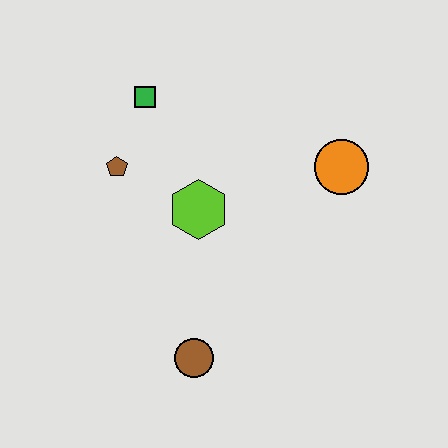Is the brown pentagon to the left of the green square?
Yes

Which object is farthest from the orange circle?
The brown circle is farthest from the orange circle.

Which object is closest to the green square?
The brown pentagon is closest to the green square.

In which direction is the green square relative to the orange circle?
The green square is to the left of the orange circle.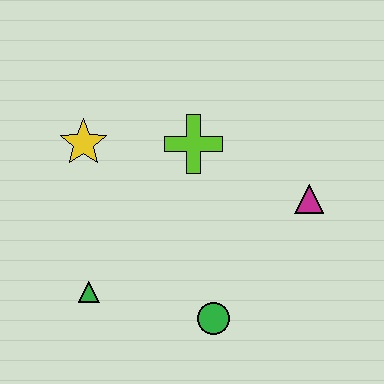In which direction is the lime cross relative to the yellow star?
The lime cross is to the right of the yellow star.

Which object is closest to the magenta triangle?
The lime cross is closest to the magenta triangle.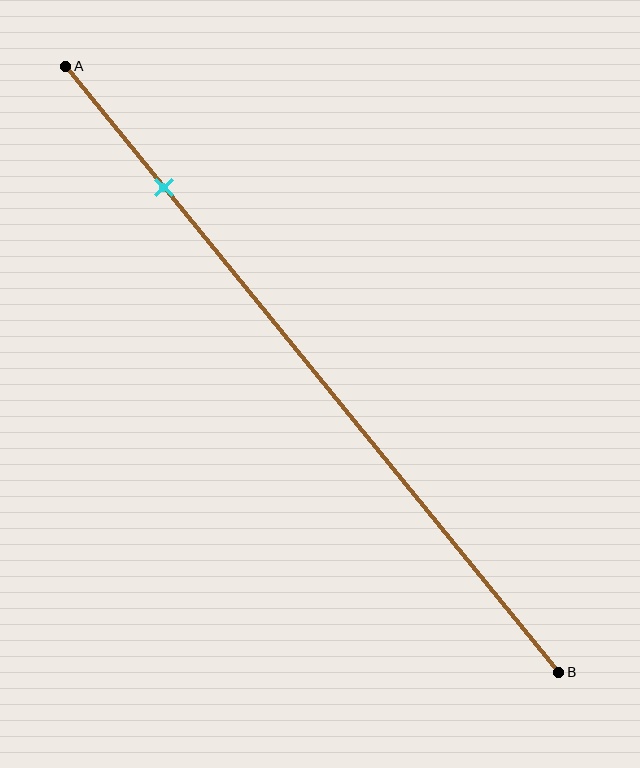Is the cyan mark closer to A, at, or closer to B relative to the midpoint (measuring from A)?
The cyan mark is closer to point A than the midpoint of segment AB.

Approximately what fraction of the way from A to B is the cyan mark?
The cyan mark is approximately 20% of the way from A to B.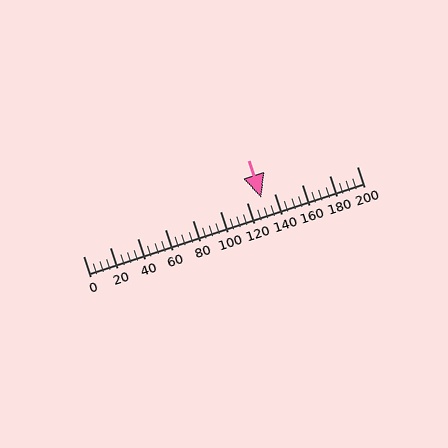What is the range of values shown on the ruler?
The ruler shows values from 0 to 200.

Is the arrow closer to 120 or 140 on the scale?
The arrow is closer to 140.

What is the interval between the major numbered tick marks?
The major tick marks are spaced 20 units apart.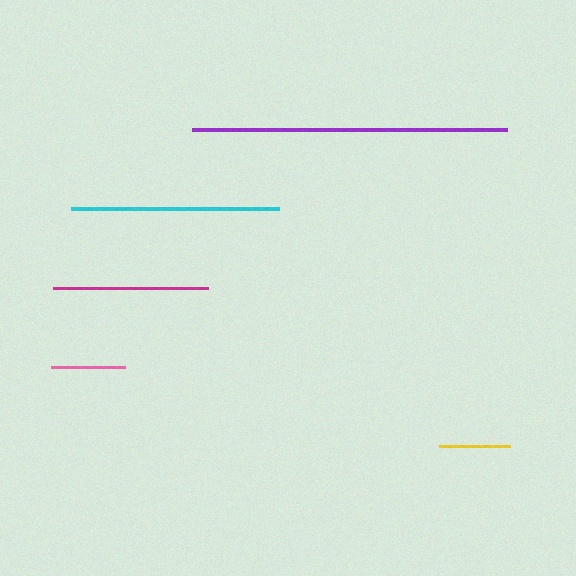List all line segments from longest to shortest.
From longest to shortest: purple, cyan, magenta, pink, yellow.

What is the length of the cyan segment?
The cyan segment is approximately 208 pixels long.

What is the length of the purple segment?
The purple segment is approximately 315 pixels long.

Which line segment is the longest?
The purple line is the longest at approximately 315 pixels.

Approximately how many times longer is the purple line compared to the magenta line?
The purple line is approximately 2.0 times the length of the magenta line.